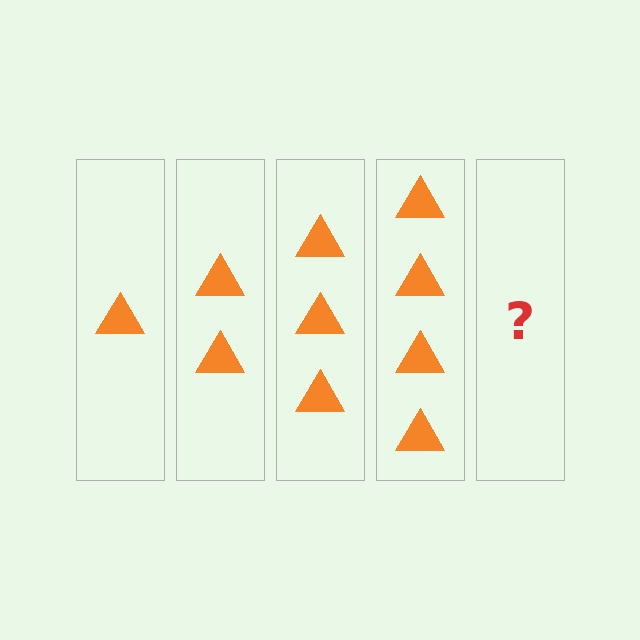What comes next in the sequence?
The next element should be 5 triangles.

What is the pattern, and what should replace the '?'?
The pattern is that each step adds one more triangle. The '?' should be 5 triangles.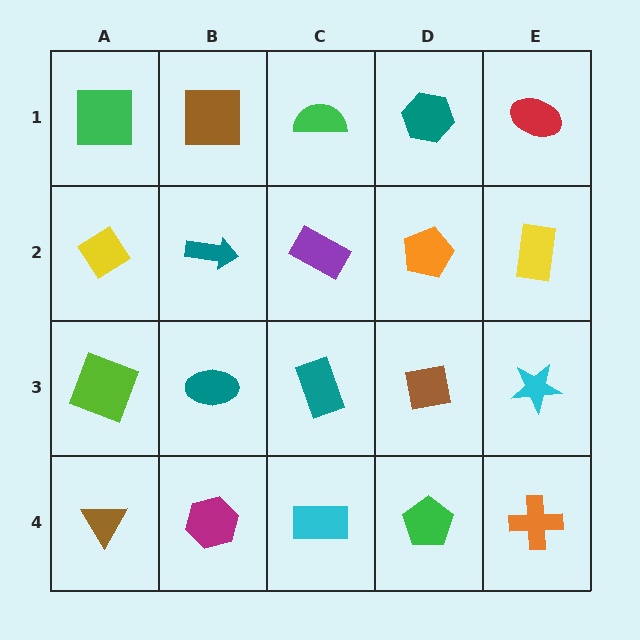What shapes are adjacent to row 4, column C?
A teal rectangle (row 3, column C), a magenta hexagon (row 4, column B), a green pentagon (row 4, column D).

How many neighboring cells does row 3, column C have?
4.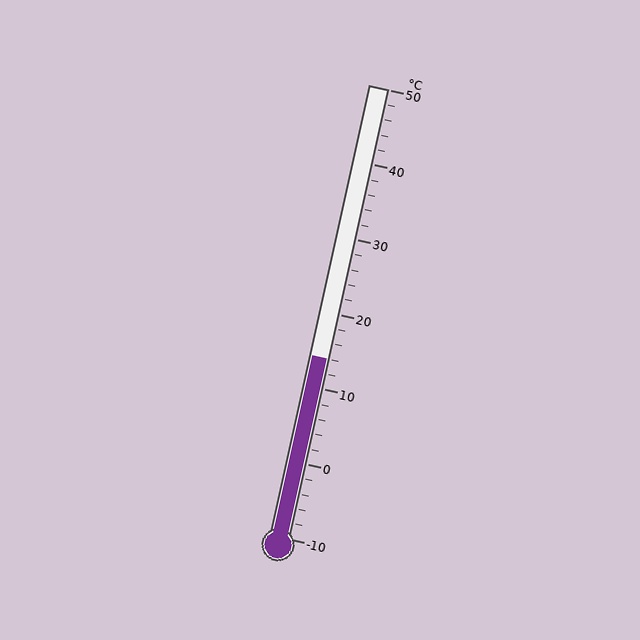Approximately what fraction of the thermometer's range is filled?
The thermometer is filled to approximately 40% of its range.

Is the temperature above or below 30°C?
The temperature is below 30°C.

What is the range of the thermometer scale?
The thermometer scale ranges from -10°C to 50°C.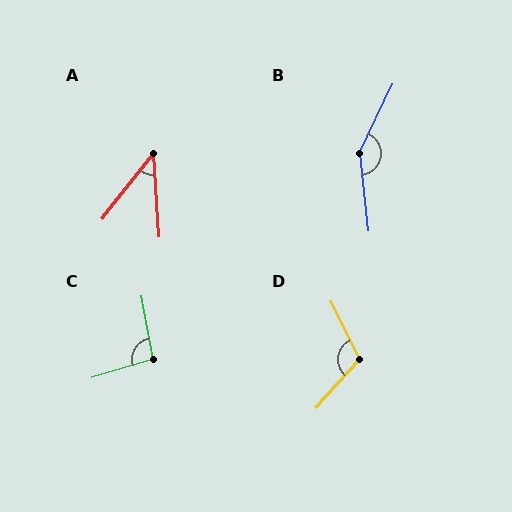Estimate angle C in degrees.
Approximately 96 degrees.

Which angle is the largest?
B, at approximately 148 degrees.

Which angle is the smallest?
A, at approximately 41 degrees.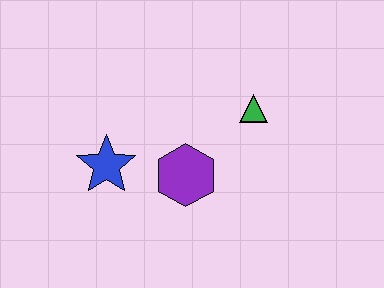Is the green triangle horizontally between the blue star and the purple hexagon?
No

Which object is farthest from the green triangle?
The blue star is farthest from the green triangle.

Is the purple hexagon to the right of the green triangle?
No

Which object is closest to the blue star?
The purple hexagon is closest to the blue star.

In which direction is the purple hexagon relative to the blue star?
The purple hexagon is to the right of the blue star.